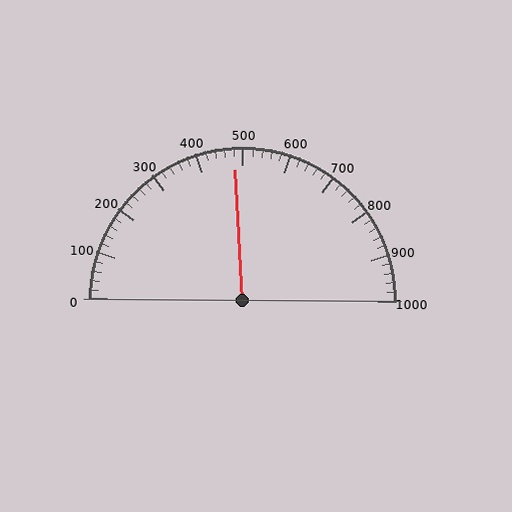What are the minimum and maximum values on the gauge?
The gauge ranges from 0 to 1000.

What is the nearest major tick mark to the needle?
The nearest major tick mark is 500.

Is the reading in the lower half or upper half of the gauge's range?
The reading is in the lower half of the range (0 to 1000).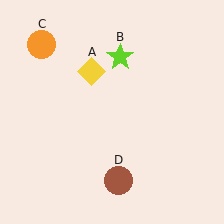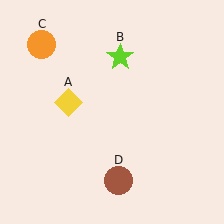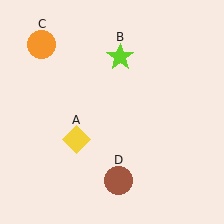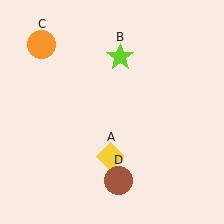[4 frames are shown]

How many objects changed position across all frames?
1 object changed position: yellow diamond (object A).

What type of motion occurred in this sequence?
The yellow diamond (object A) rotated counterclockwise around the center of the scene.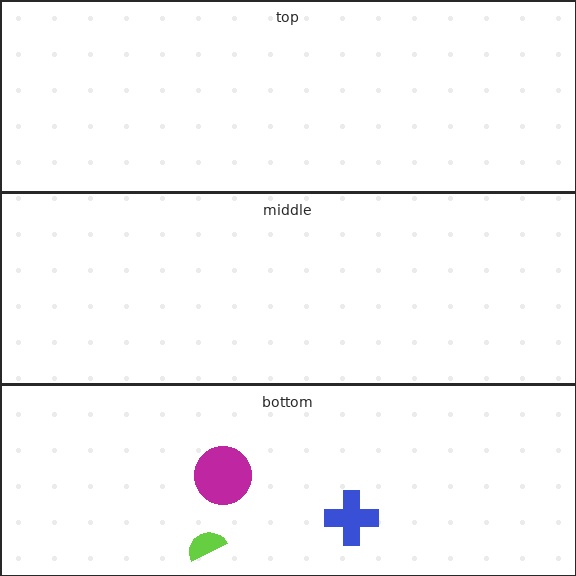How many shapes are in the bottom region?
3.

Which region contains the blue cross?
The bottom region.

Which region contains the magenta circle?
The bottom region.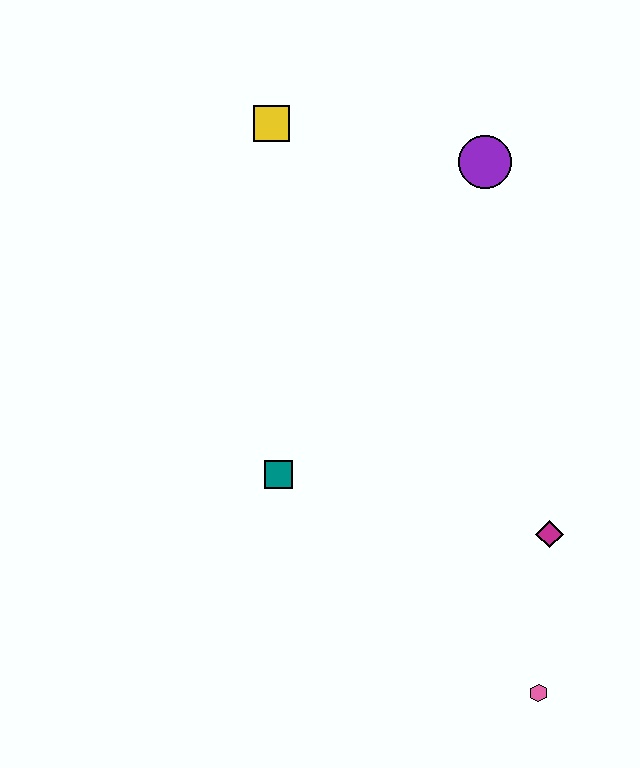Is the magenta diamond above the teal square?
No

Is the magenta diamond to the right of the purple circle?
Yes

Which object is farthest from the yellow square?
The pink hexagon is farthest from the yellow square.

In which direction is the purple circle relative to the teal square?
The purple circle is above the teal square.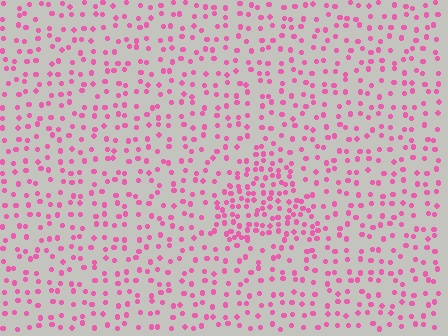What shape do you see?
I see a triangle.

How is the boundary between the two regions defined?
The boundary is defined by a change in element density (approximately 2.0x ratio). All elements are the same color, size, and shape.